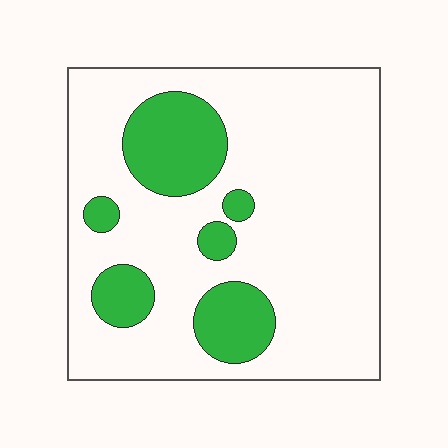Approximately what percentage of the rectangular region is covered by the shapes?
Approximately 20%.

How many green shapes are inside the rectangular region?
6.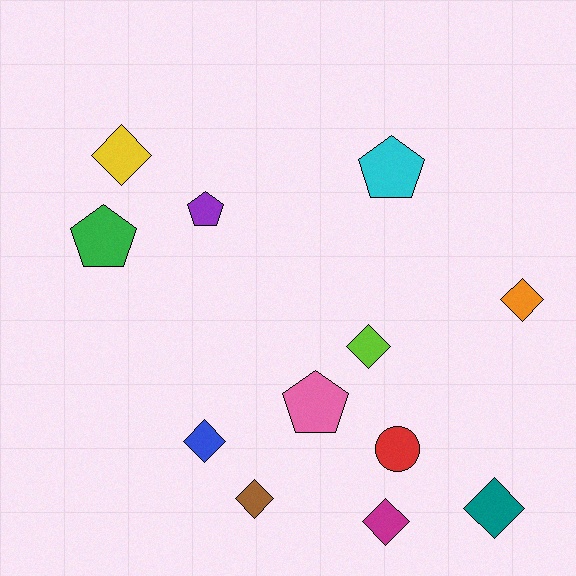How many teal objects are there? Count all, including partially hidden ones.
There is 1 teal object.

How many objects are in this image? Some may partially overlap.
There are 12 objects.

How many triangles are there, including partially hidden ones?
There are no triangles.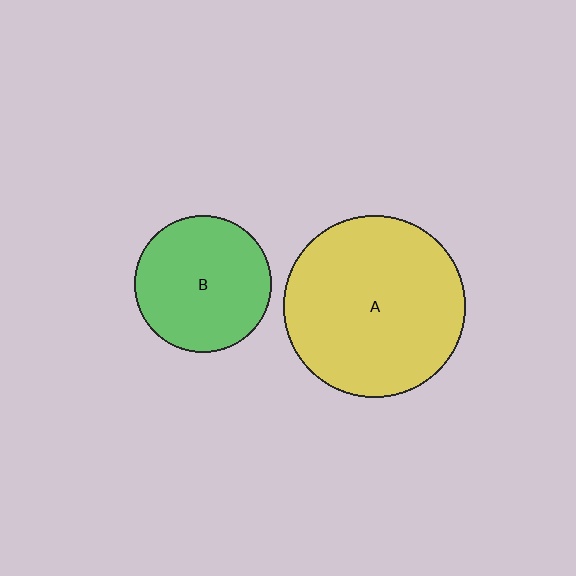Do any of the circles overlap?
No, none of the circles overlap.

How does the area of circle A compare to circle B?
Approximately 1.8 times.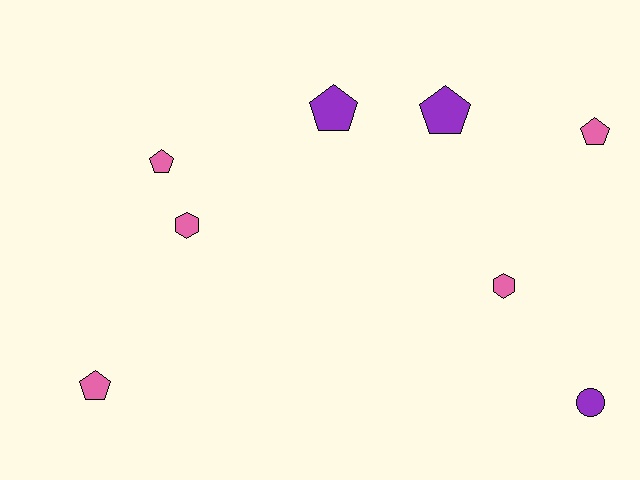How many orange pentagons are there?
There are no orange pentagons.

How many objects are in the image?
There are 8 objects.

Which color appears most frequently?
Pink, with 5 objects.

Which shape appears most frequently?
Pentagon, with 5 objects.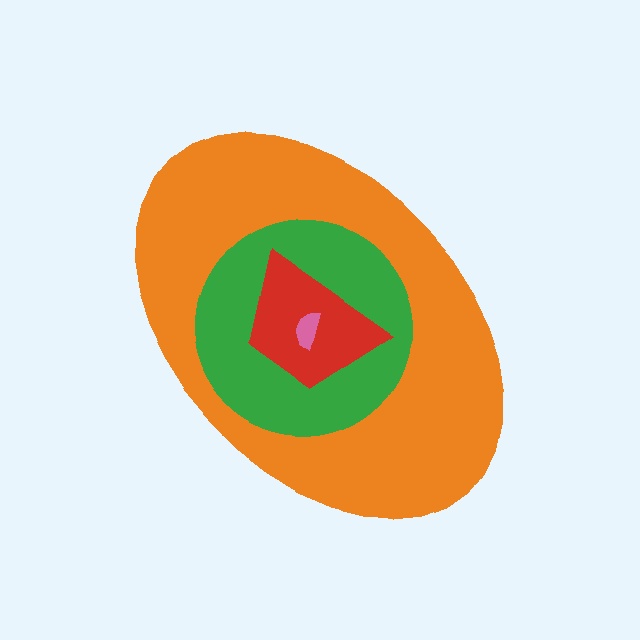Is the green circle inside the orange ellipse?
Yes.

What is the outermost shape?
The orange ellipse.